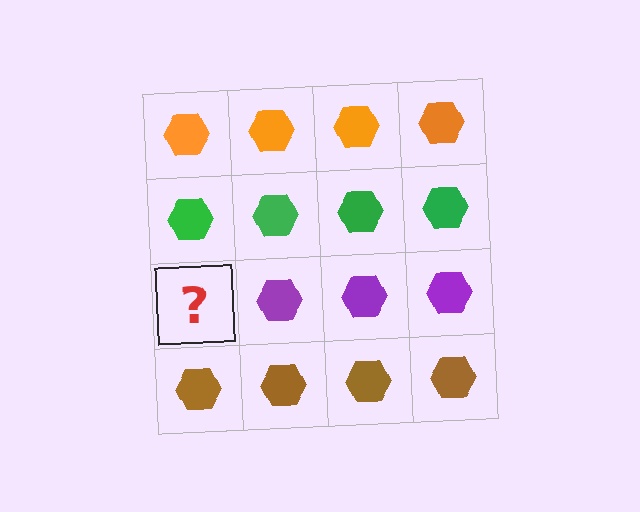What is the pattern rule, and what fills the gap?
The rule is that each row has a consistent color. The gap should be filled with a purple hexagon.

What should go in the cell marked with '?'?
The missing cell should contain a purple hexagon.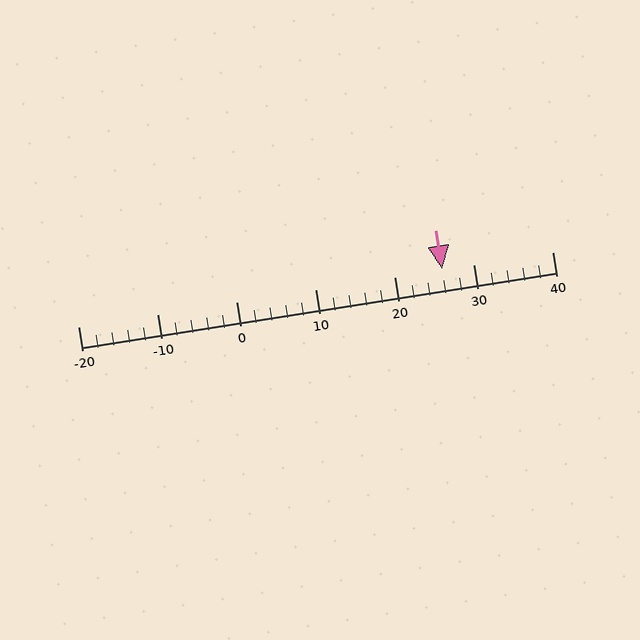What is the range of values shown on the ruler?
The ruler shows values from -20 to 40.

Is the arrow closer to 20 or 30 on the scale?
The arrow is closer to 30.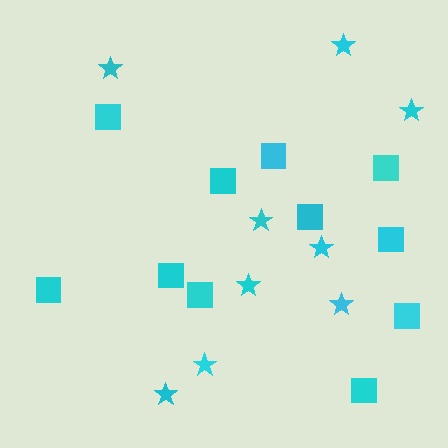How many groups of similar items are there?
There are 2 groups: one group of squares (11) and one group of stars (9).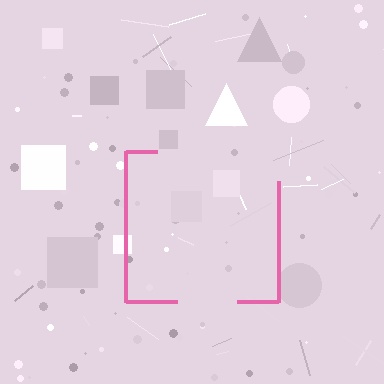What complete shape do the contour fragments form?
The contour fragments form a square.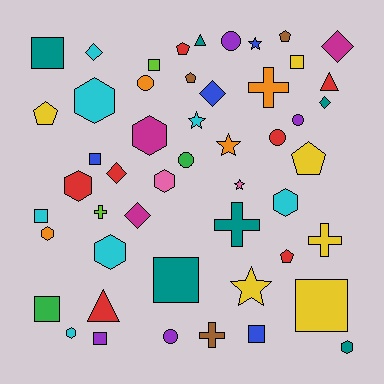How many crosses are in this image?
There are 5 crosses.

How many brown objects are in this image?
There are 3 brown objects.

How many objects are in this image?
There are 50 objects.